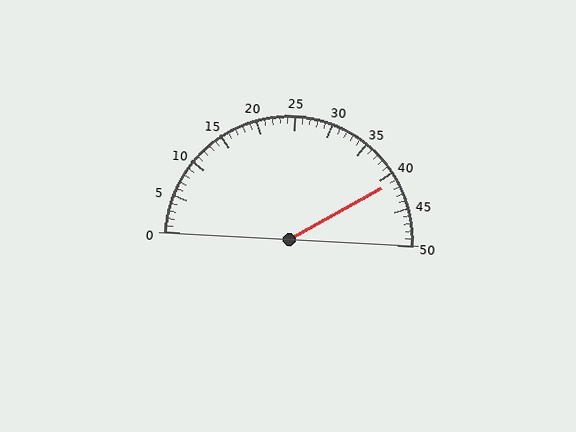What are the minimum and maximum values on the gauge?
The gauge ranges from 0 to 50.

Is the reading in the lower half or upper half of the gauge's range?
The reading is in the upper half of the range (0 to 50).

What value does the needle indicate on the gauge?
The needle indicates approximately 41.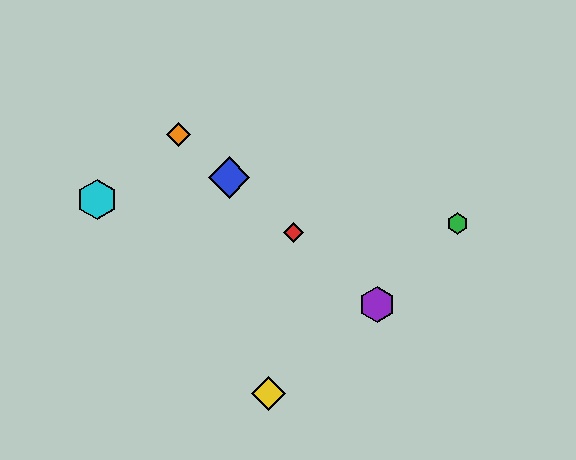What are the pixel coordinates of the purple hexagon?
The purple hexagon is at (377, 304).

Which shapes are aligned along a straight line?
The red diamond, the blue diamond, the purple hexagon, the orange diamond are aligned along a straight line.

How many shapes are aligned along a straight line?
4 shapes (the red diamond, the blue diamond, the purple hexagon, the orange diamond) are aligned along a straight line.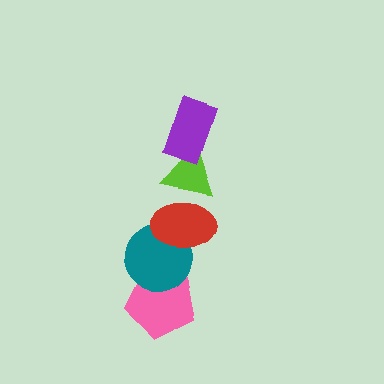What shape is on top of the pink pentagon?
The teal circle is on top of the pink pentagon.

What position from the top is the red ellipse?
The red ellipse is 3rd from the top.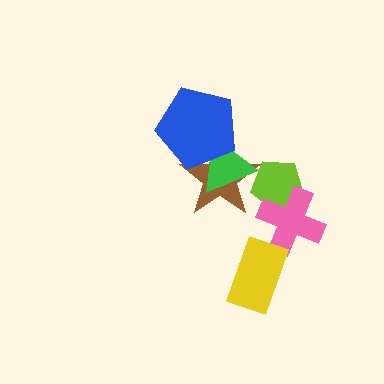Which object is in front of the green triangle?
The blue pentagon is in front of the green triangle.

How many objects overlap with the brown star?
3 objects overlap with the brown star.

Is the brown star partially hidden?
Yes, it is partially covered by another shape.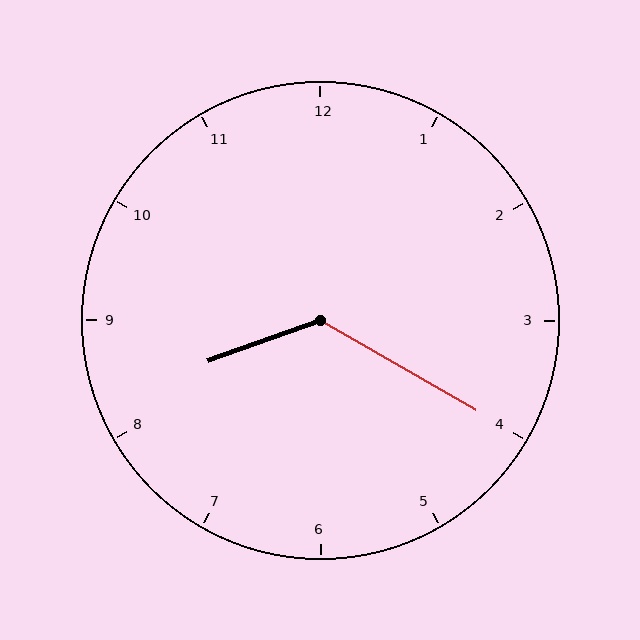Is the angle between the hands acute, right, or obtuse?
It is obtuse.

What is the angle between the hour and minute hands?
Approximately 130 degrees.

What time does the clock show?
8:20.